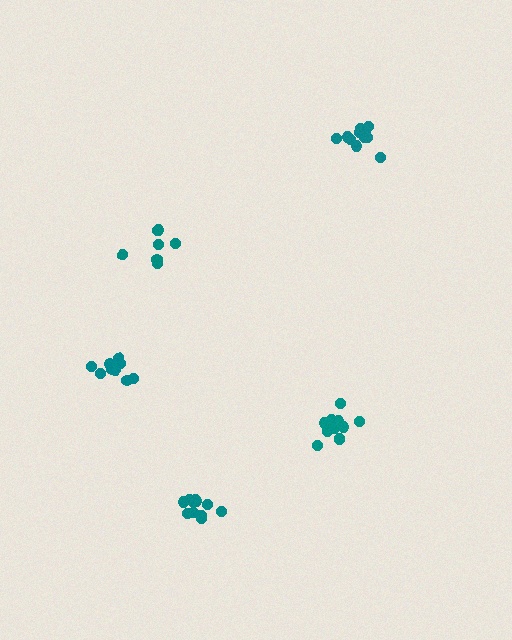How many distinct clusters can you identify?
There are 5 distinct clusters.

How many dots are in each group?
Group 1: 11 dots, Group 2: 12 dots, Group 3: 11 dots, Group 4: 9 dots, Group 5: 7 dots (50 total).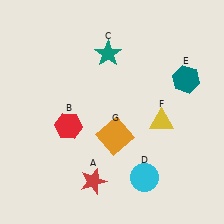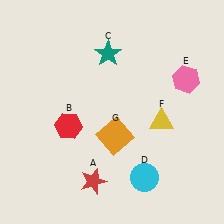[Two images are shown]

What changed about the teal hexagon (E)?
In Image 1, E is teal. In Image 2, it changed to pink.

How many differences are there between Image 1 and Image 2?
There is 1 difference between the two images.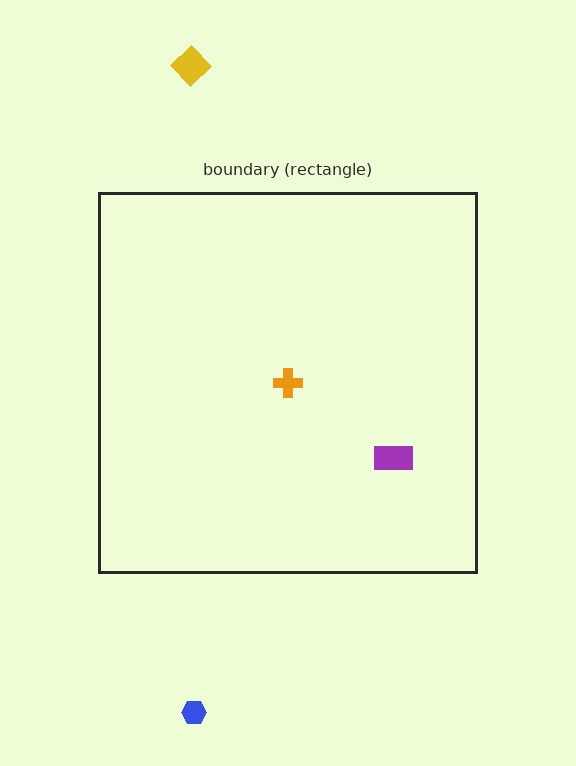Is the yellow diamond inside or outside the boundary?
Outside.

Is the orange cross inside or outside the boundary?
Inside.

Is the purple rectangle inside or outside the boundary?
Inside.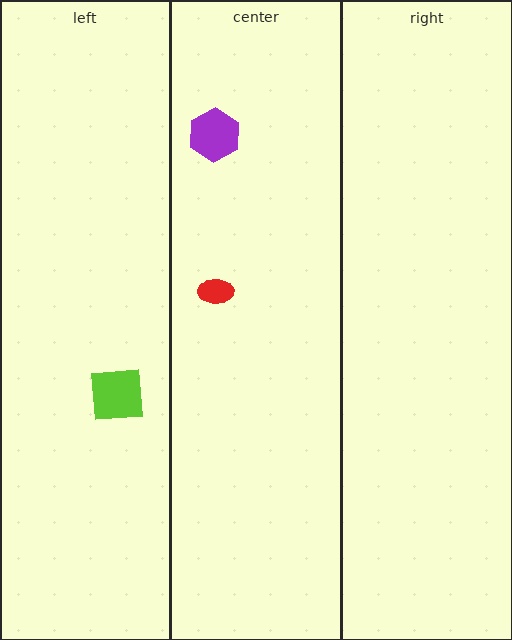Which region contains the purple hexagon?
The center region.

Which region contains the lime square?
The left region.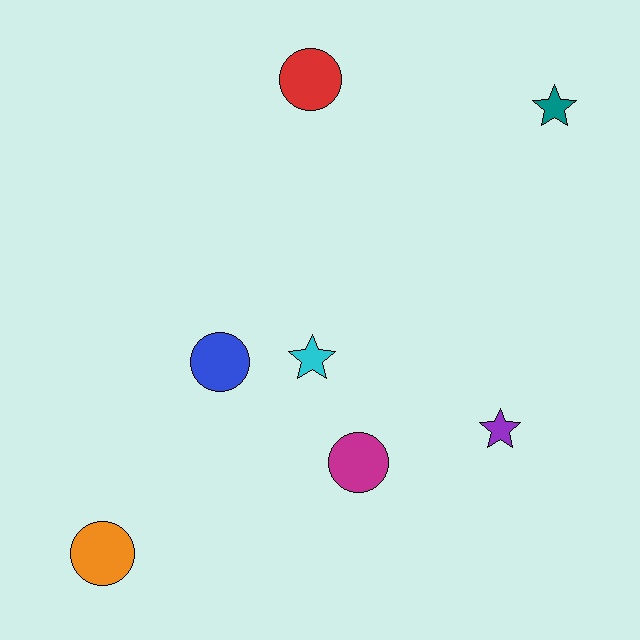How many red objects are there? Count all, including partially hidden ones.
There is 1 red object.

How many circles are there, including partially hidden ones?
There are 4 circles.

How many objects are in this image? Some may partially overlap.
There are 7 objects.